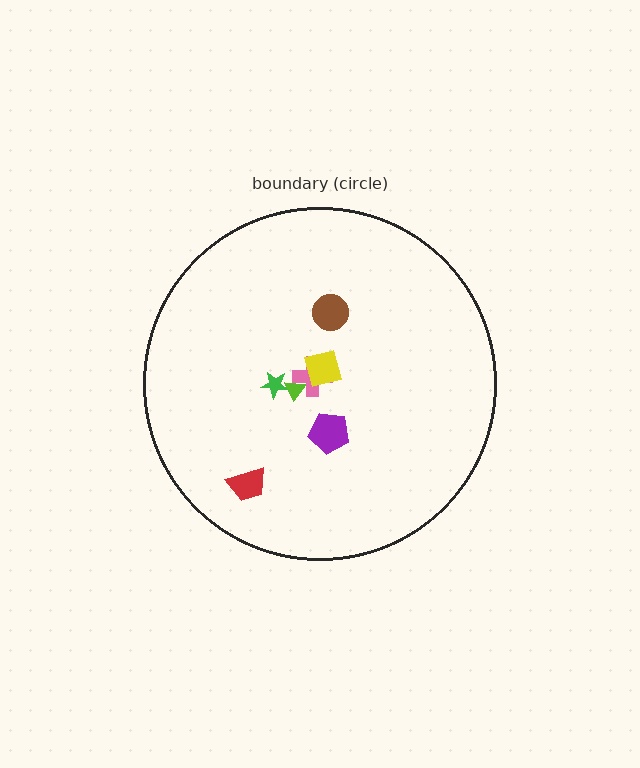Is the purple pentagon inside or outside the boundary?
Inside.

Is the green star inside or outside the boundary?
Inside.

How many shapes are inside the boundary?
7 inside, 0 outside.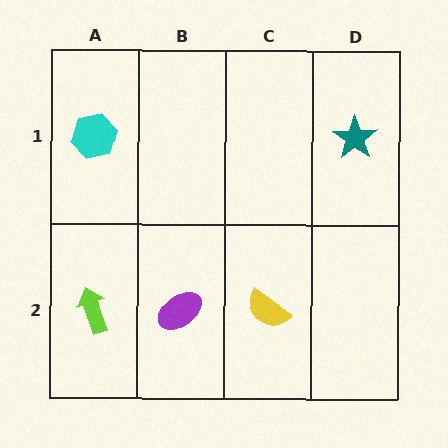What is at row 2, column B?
A purple ellipse.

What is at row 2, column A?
A lime arrow.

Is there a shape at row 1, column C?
No, that cell is empty.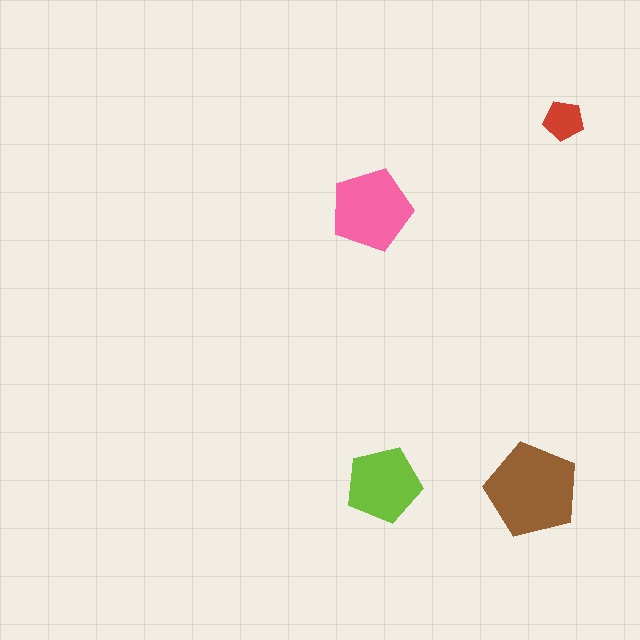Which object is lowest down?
The brown pentagon is bottommost.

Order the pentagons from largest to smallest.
the brown one, the pink one, the lime one, the red one.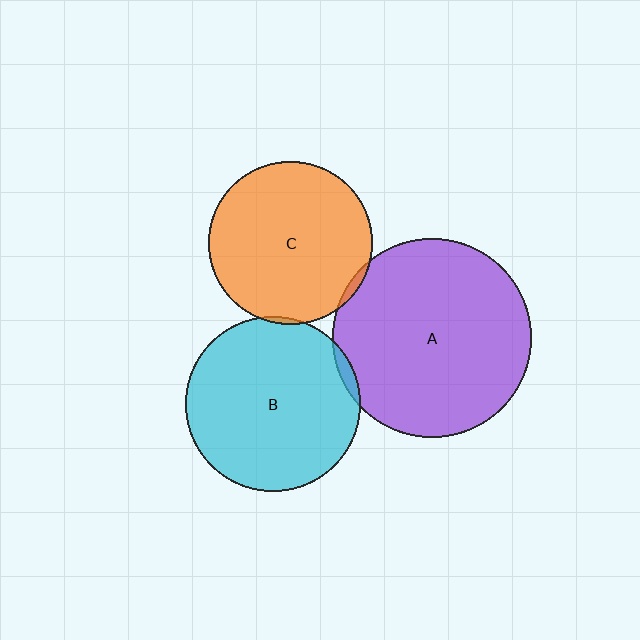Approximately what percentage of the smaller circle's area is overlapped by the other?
Approximately 5%.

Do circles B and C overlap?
Yes.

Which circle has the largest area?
Circle A (purple).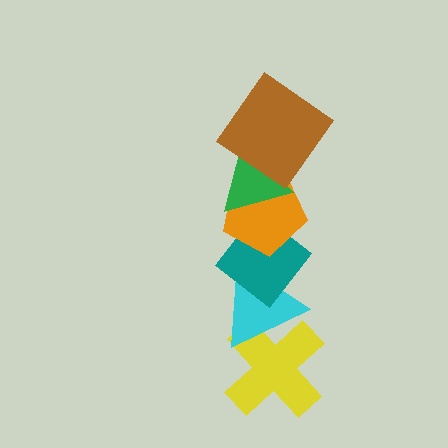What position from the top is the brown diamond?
The brown diamond is 1st from the top.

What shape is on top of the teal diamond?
The orange pentagon is on top of the teal diamond.